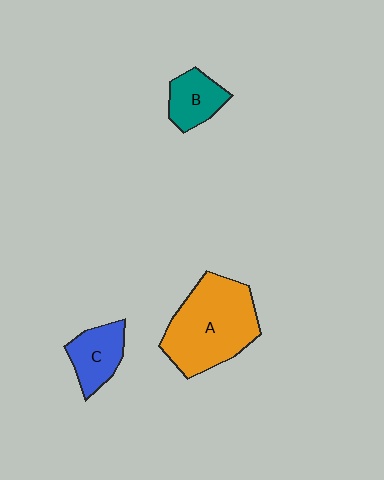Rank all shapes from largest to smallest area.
From largest to smallest: A (orange), C (blue), B (teal).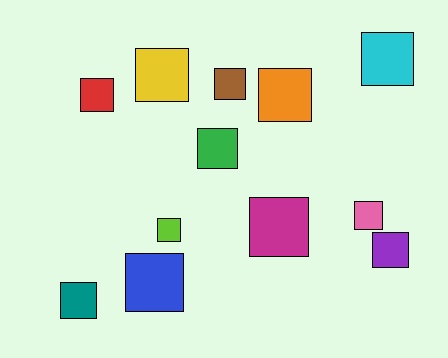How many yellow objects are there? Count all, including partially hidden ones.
There is 1 yellow object.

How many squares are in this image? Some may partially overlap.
There are 12 squares.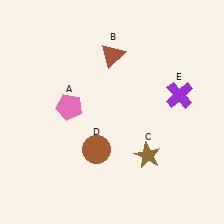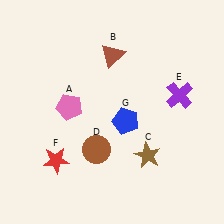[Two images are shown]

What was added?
A red star (F), a blue pentagon (G) were added in Image 2.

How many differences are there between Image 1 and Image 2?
There are 2 differences between the two images.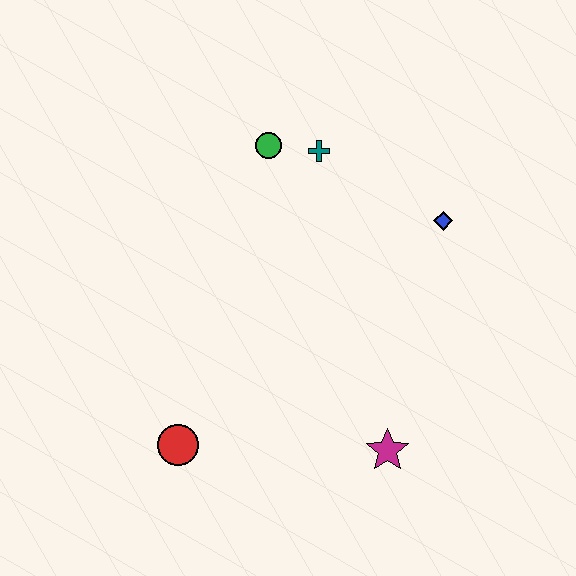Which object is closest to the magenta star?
The red circle is closest to the magenta star.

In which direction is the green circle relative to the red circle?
The green circle is above the red circle.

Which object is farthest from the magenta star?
The green circle is farthest from the magenta star.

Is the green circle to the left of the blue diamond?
Yes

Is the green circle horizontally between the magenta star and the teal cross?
No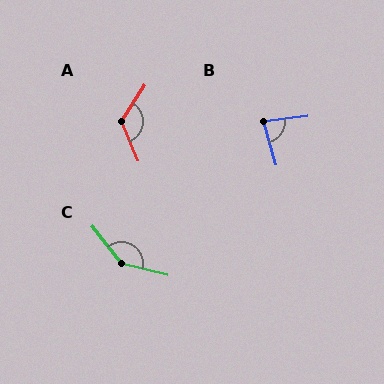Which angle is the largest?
C, at approximately 143 degrees.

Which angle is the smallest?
B, at approximately 81 degrees.